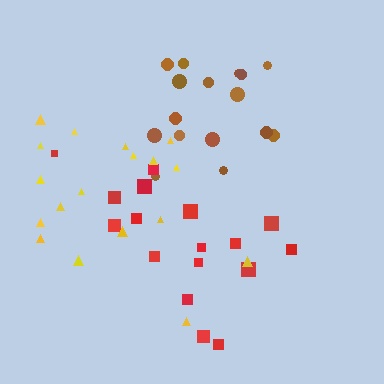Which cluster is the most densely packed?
Brown.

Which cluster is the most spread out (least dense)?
Yellow.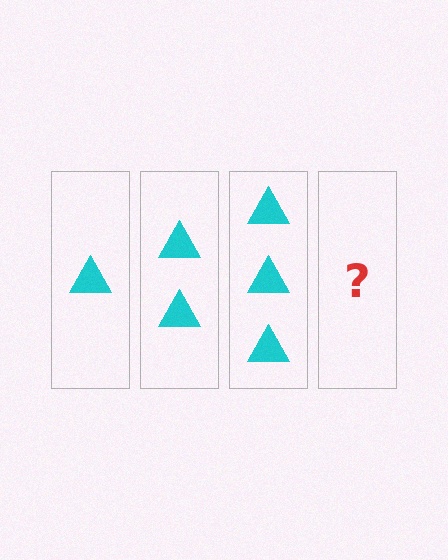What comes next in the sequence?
The next element should be 4 triangles.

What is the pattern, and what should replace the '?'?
The pattern is that each step adds one more triangle. The '?' should be 4 triangles.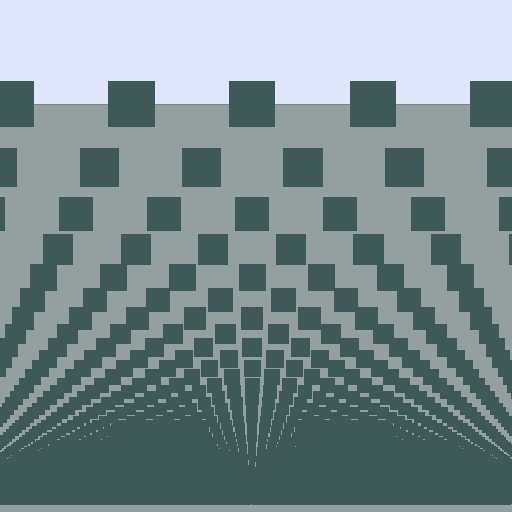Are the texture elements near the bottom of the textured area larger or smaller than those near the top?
Smaller. The gradient is inverted — elements near the bottom are smaller and denser.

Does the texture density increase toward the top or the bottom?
Density increases toward the bottom.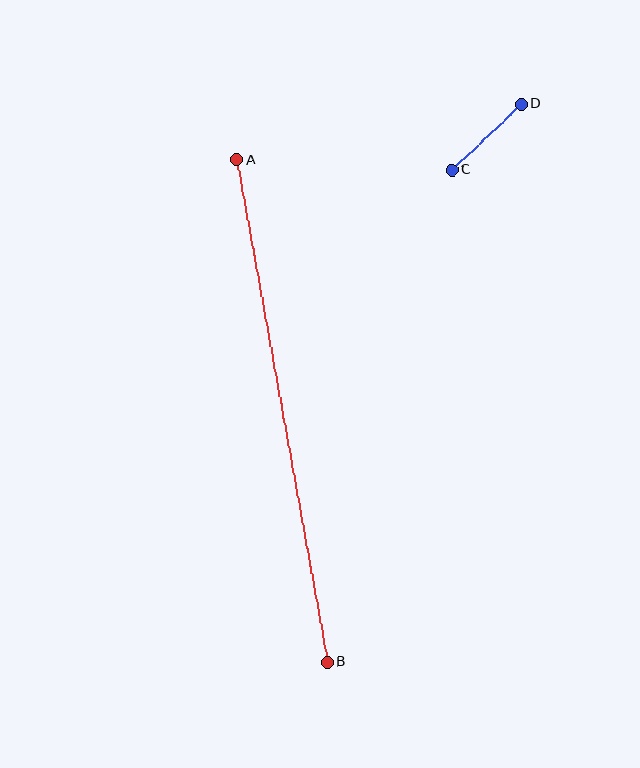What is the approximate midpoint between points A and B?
The midpoint is at approximately (282, 411) pixels.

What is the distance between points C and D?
The distance is approximately 96 pixels.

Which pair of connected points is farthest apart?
Points A and B are farthest apart.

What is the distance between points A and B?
The distance is approximately 510 pixels.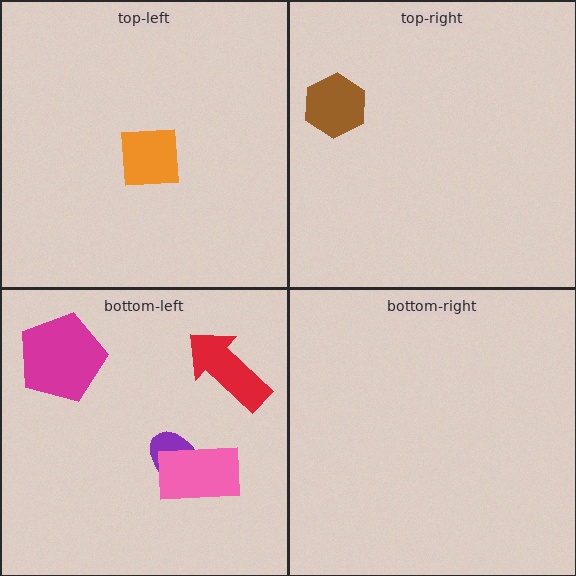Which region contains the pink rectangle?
The bottom-left region.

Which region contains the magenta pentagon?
The bottom-left region.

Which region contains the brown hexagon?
The top-right region.